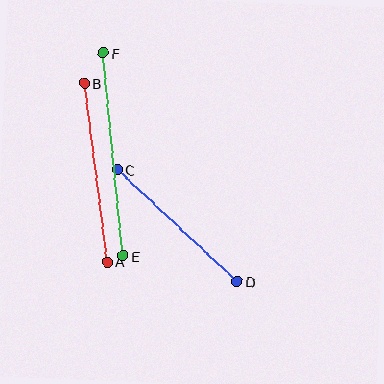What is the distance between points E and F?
The distance is approximately 204 pixels.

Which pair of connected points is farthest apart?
Points E and F are farthest apart.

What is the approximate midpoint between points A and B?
The midpoint is at approximately (96, 172) pixels.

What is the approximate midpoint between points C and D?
The midpoint is at approximately (177, 226) pixels.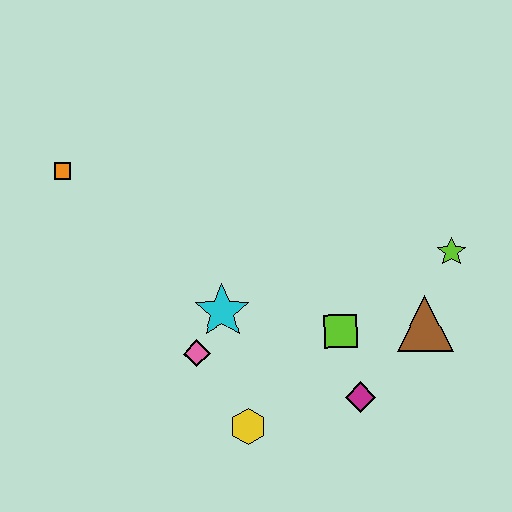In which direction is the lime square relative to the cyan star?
The lime square is to the right of the cyan star.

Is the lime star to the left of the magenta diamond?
No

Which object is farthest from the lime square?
The orange square is farthest from the lime square.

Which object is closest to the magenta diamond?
The lime square is closest to the magenta diamond.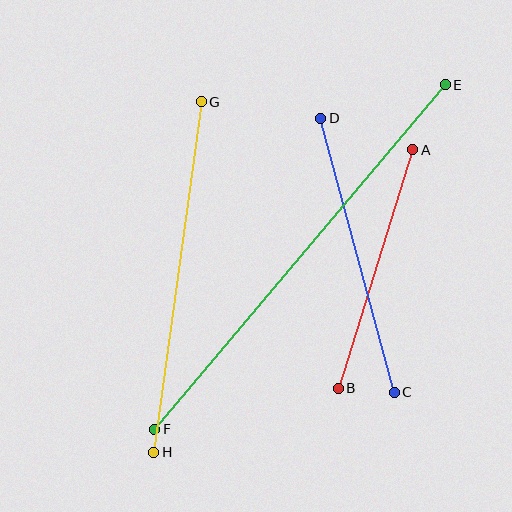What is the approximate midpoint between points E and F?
The midpoint is at approximately (300, 257) pixels.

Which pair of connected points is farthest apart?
Points E and F are farthest apart.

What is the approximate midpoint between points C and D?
The midpoint is at approximately (357, 255) pixels.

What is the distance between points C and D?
The distance is approximately 284 pixels.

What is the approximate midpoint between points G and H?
The midpoint is at approximately (177, 277) pixels.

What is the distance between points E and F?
The distance is approximately 451 pixels.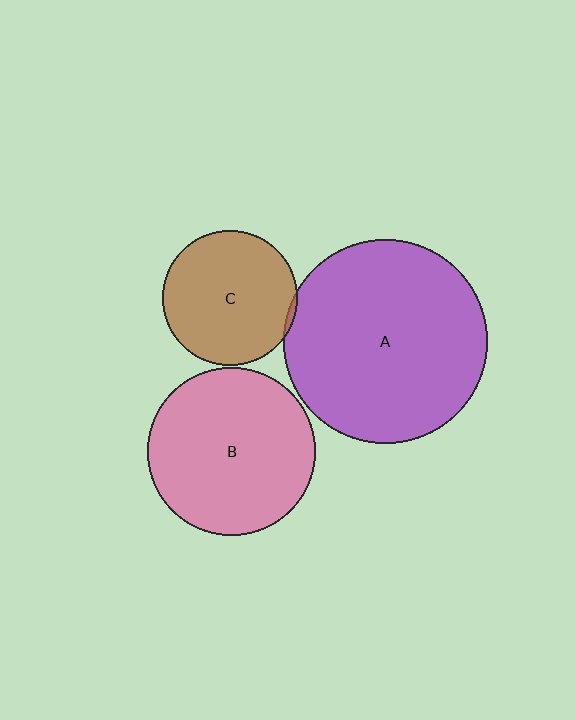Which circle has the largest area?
Circle A (purple).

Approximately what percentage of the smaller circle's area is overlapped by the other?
Approximately 5%.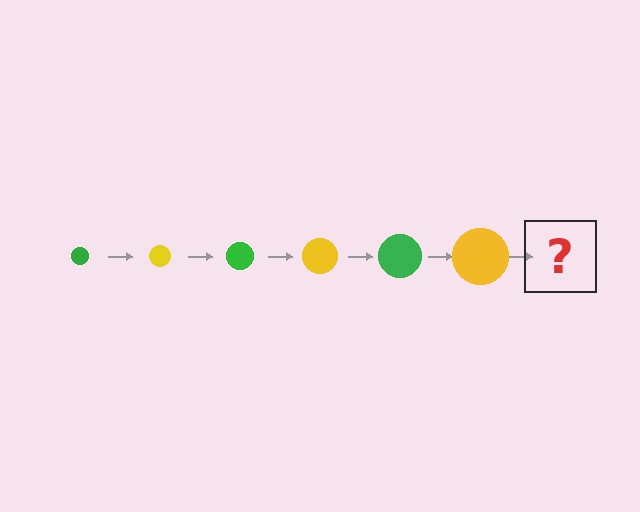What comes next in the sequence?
The next element should be a green circle, larger than the previous one.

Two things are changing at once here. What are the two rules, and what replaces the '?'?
The two rules are that the circle grows larger each step and the color cycles through green and yellow. The '?' should be a green circle, larger than the previous one.